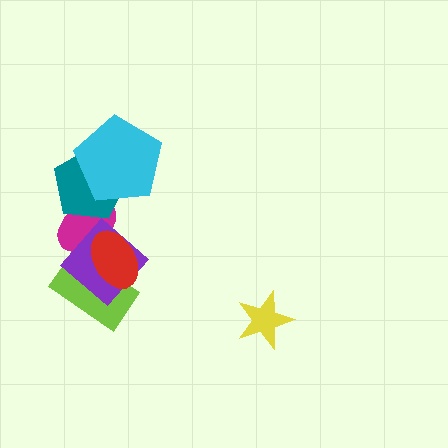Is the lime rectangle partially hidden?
Yes, it is partially covered by another shape.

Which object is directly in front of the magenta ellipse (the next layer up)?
The teal pentagon is directly in front of the magenta ellipse.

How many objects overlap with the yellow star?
0 objects overlap with the yellow star.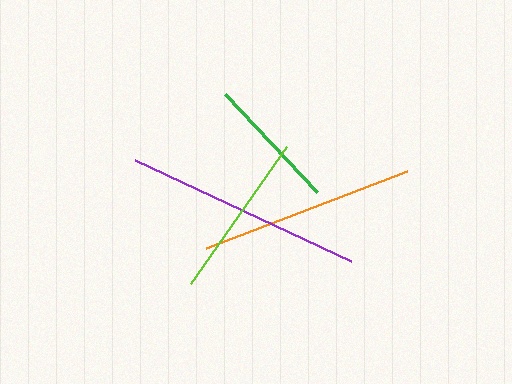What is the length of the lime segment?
The lime segment is approximately 167 pixels long.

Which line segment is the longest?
The purple line is the longest at approximately 238 pixels.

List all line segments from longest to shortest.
From longest to shortest: purple, orange, lime, green.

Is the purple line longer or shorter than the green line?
The purple line is longer than the green line.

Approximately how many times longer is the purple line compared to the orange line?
The purple line is approximately 1.1 times the length of the orange line.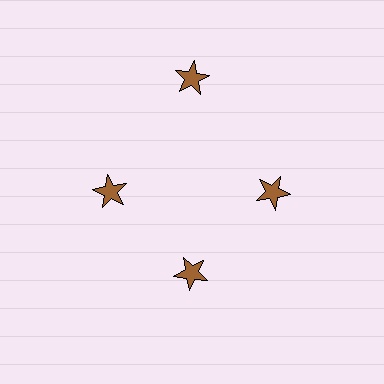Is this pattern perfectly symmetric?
No. The 4 brown stars are arranged in a ring, but one element near the 12 o'clock position is pushed outward from the center, breaking the 4-fold rotational symmetry.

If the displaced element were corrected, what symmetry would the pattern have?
It would have 4-fold rotational symmetry — the pattern would map onto itself every 90 degrees.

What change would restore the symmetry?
The symmetry would be restored by moving it inward, back onto the ring so that all 4 stars sit at equal angles and equal distance from the center.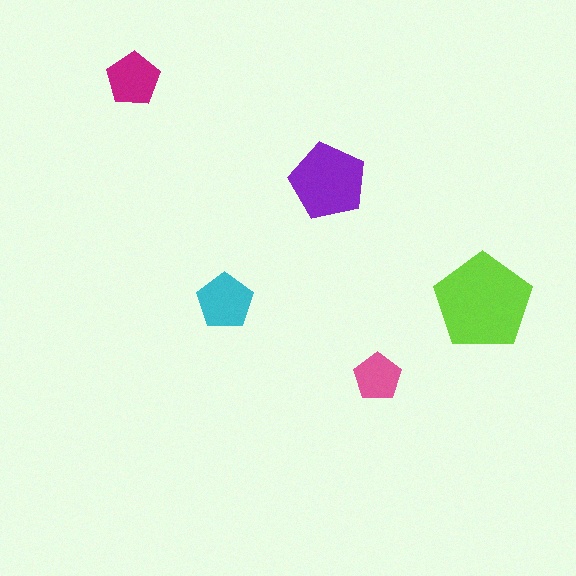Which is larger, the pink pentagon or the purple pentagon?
The purple one.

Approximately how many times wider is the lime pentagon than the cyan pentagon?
About 1.5 times wider.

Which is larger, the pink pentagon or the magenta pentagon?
The magenta one.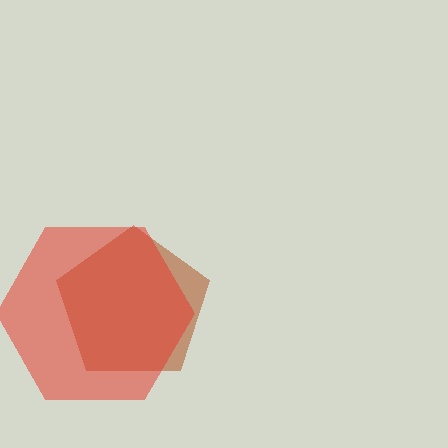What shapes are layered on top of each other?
The layered shapes are: a brown pentagon, a red hexagon.